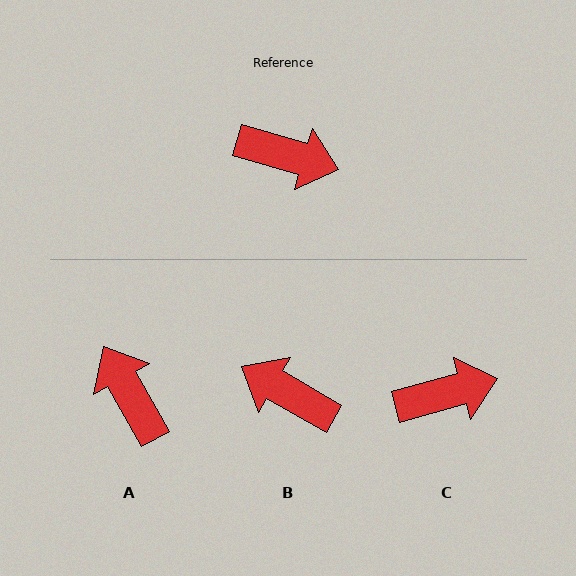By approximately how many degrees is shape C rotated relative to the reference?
Approximately 32 degrees counter-clockwise.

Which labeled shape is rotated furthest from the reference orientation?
B, about 166 degrees away.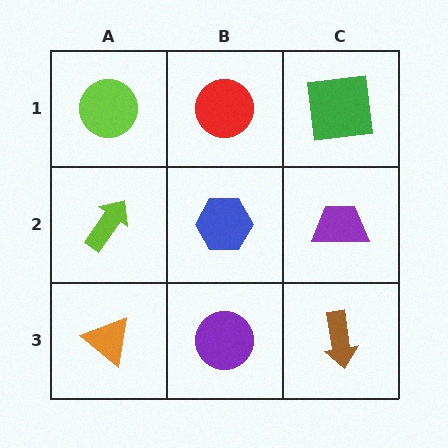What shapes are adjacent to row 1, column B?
A blue hexagon (row 2, column B), a lime circle (row 1, column A), a green square (row 1, column C).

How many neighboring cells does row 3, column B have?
3.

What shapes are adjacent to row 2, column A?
A lime circle (row 1, column A), an orange triangle (row 3, column A), a blue hexagon (row 2, column B).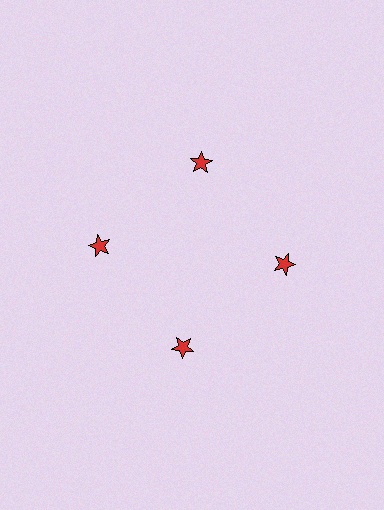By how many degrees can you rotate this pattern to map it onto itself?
The pattern maps onto itself every 90 degrees of rotation.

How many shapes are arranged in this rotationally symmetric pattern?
There are 4 shapes, arranged in 4 groups of 1.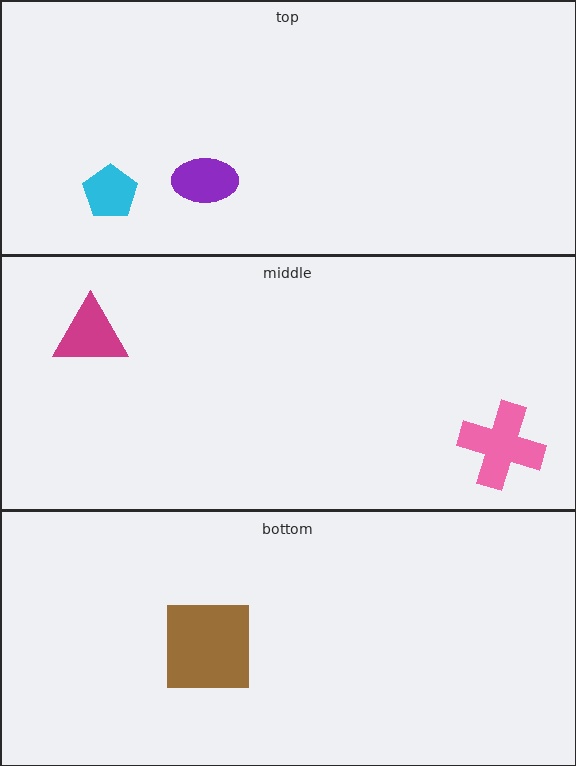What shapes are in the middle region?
The magenta triangle, the pink cross.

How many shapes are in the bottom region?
1.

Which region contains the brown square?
The bottom region.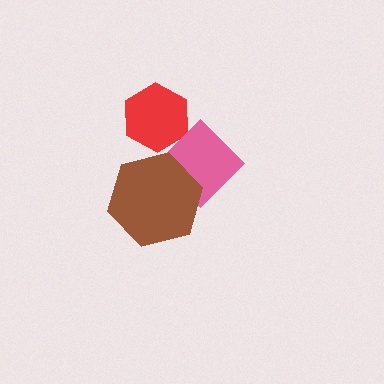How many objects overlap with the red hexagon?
1 object overlaps with the red hexagon.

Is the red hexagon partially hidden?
Yes, it is partially covered by another shape.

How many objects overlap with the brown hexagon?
1 object overlaps with the brown hexagon.